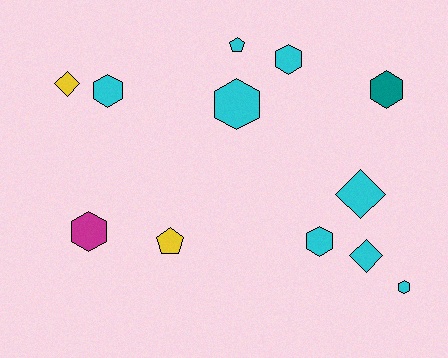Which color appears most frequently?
Cyan, with 8 objects.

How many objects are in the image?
There are 12 objects.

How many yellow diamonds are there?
There is 1 yellow diamond.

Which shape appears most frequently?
Hexagon, with 7 objects.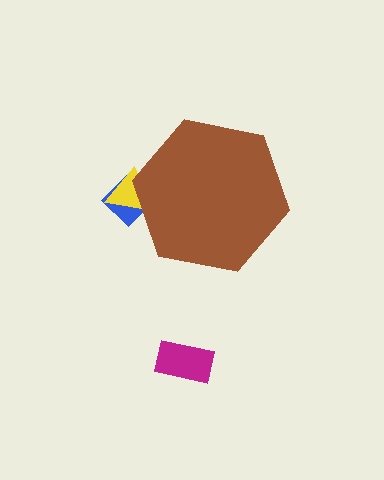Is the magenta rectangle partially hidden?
No, the magenta rectangle is fully visible.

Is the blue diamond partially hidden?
Yes, the blue diamond is partially hidden behind the brown hexagon.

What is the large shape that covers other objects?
A brown hexagon.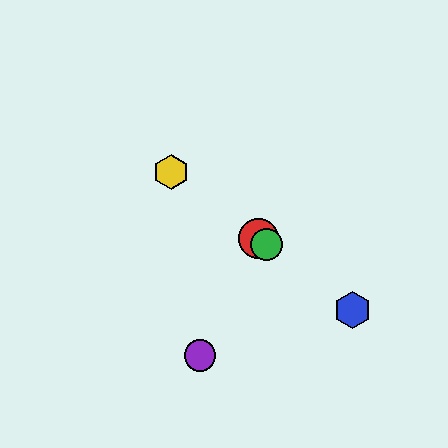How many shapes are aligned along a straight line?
4 shapes (the red circle, the blue hexagon, the green circle, the yellow hexagon) are aligned along a straight line.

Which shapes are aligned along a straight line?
The red circle, the blue hexagon, the green circle, the yellow hexagon are aligned along a straight line.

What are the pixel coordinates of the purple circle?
The purple circle is at (200, 356).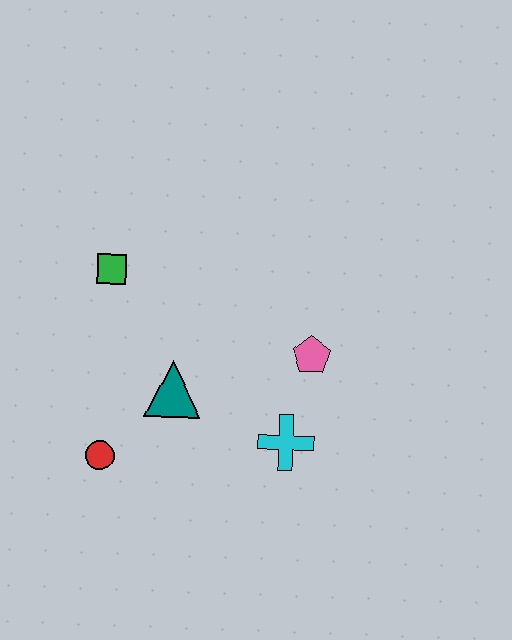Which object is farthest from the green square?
The cyan cross is farthest from the green square.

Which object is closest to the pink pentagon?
The cyan cross is closest to the pink pentagon.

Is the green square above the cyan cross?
Yes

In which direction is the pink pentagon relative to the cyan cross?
The pink pentagon is above the cyan cross.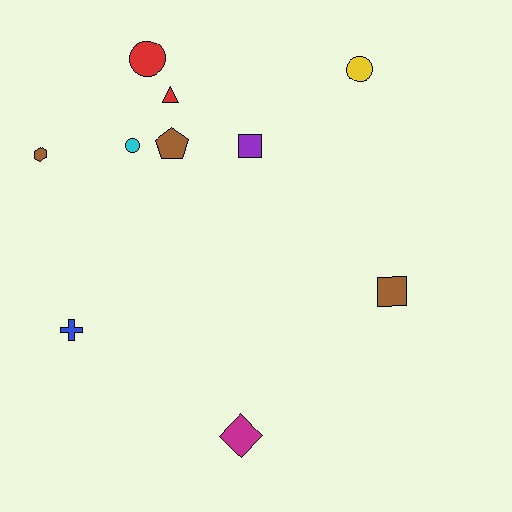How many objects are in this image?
There are 10 objects.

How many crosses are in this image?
There is 1 cross.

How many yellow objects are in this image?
There is 1 yellow object.